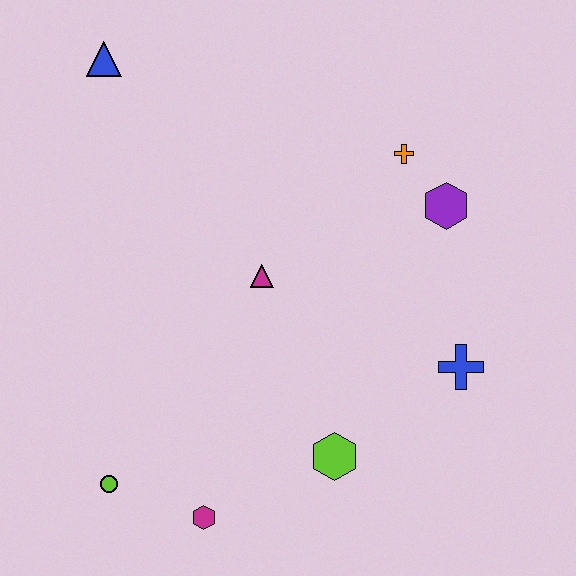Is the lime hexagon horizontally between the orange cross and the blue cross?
No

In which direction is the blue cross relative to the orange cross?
The blue cross is below the orange cross.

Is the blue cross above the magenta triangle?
No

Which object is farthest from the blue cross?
The blue triangle is farthest from the blue cross.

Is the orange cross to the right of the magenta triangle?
Yes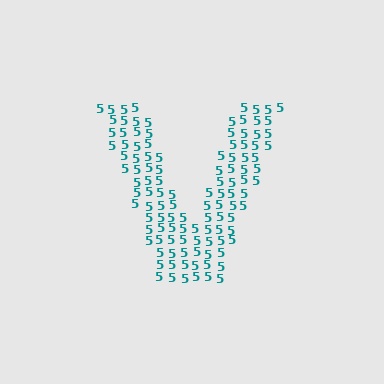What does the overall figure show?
The overall figure shows the letter V.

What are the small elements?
The small elements are digit 5's.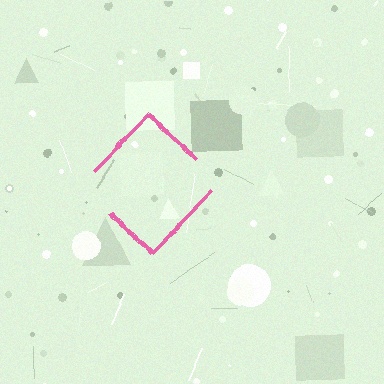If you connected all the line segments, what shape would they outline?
They would outline a diamond.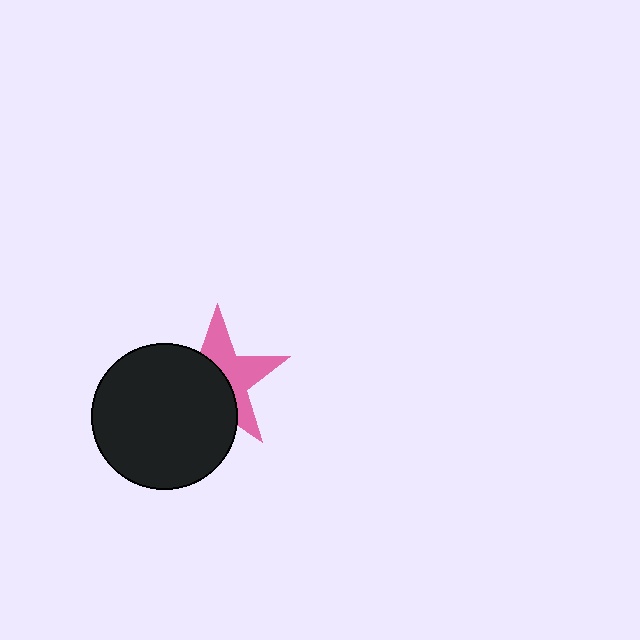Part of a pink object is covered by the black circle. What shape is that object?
It is a star.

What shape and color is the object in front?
The object in front is a black circle.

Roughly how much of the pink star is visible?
About half of it is visible (roughly 47%).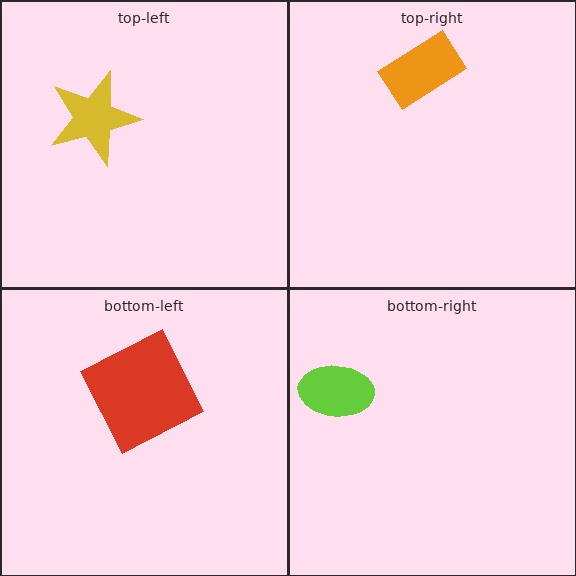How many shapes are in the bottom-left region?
1.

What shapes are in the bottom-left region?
The red square.